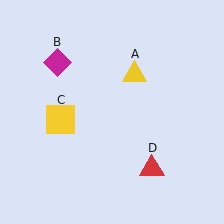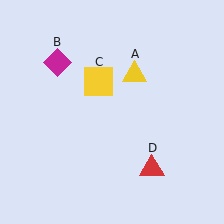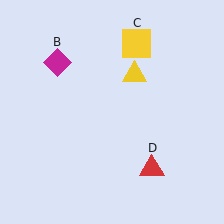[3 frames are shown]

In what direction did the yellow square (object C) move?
The yellow square (object C) moved up and to the right.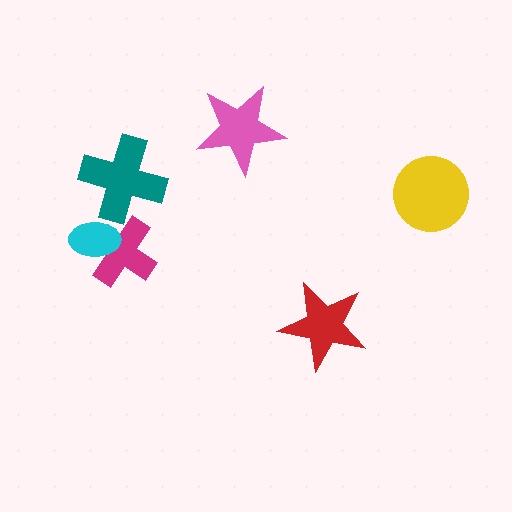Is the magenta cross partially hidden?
Yes, it is partially covered by another shape.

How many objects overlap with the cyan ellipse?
1 object overlaps with the cyan ellipse.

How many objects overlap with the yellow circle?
0 objects overlap with the yellow circle.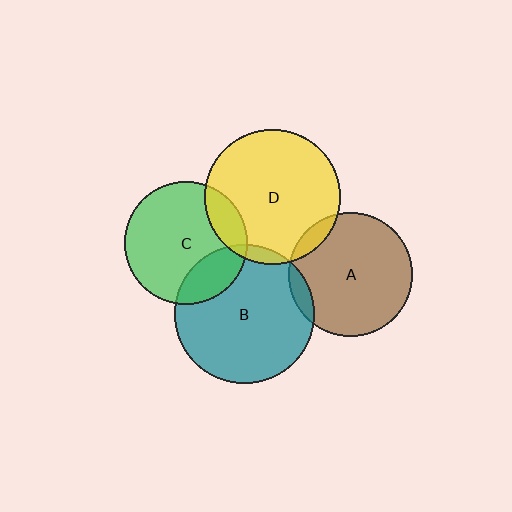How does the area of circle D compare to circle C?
Approximately 1.2 times.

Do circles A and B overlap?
Yes.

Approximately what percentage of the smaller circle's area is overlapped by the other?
Approximately 5%.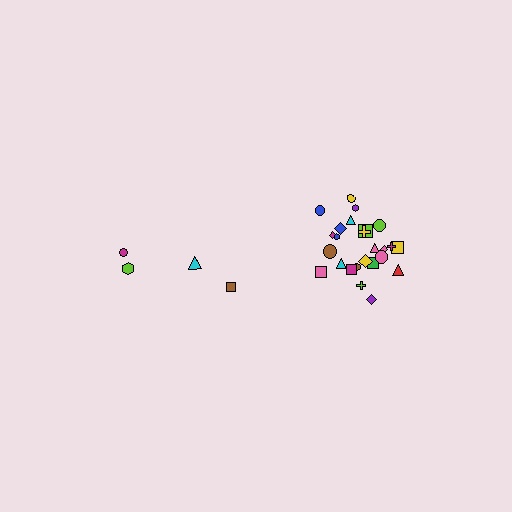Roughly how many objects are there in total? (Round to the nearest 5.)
Roughly 30 objects in total.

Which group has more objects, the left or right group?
The right group.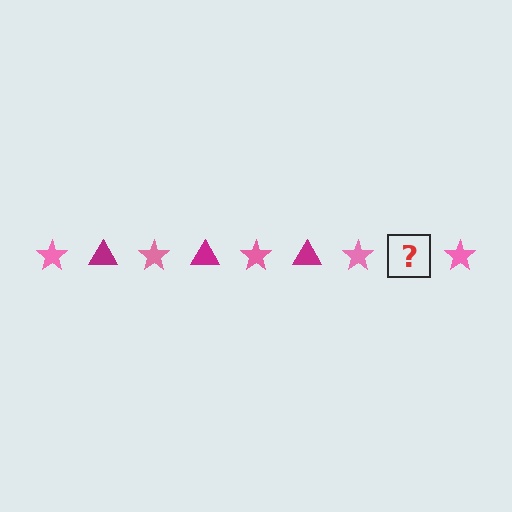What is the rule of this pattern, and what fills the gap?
The rule is that the pattern alternates between pink star and magenta triangle. The gap should be filled with a magenta triangle.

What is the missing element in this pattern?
The missing element is a magenta triangle.